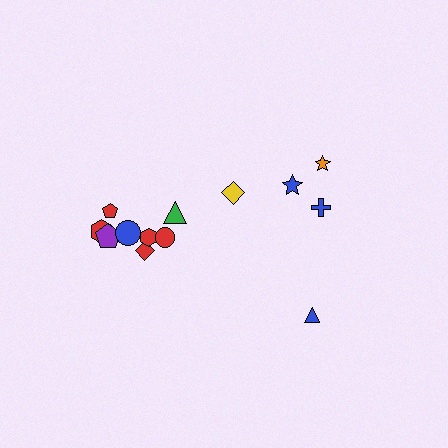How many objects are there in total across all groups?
There are 13 objects.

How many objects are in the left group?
There are 8 objects.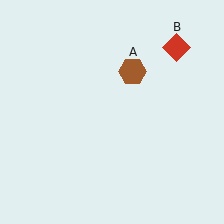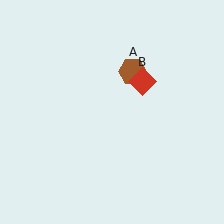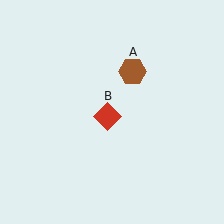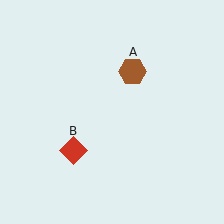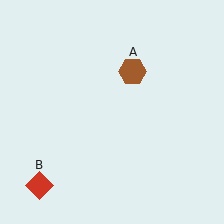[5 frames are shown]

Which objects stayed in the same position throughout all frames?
Brown hexagon (object A) remained stationary.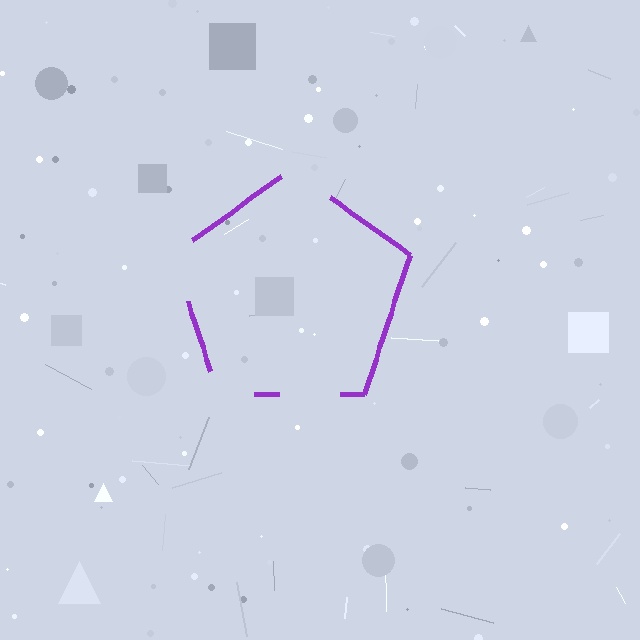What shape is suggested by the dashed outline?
The dashed outline suggests a pentagon.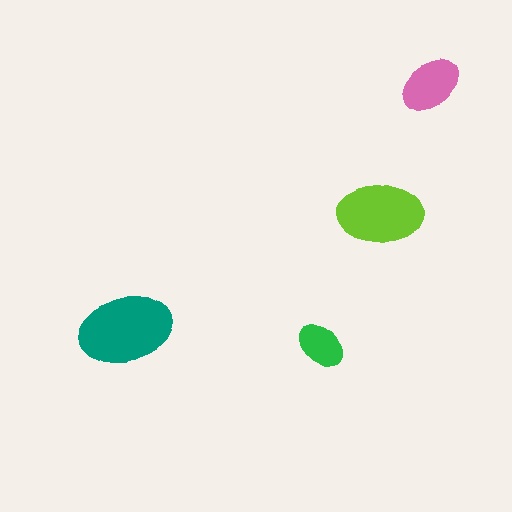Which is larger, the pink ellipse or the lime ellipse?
The lime one.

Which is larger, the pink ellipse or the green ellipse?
The pink one.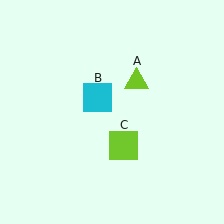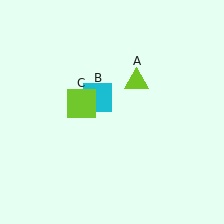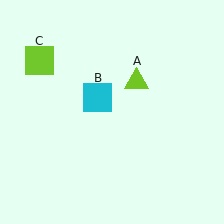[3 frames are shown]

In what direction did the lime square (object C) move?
The lime square (object C) moved up and to the left.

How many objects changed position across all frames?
1 object changed position: lime square (object C).